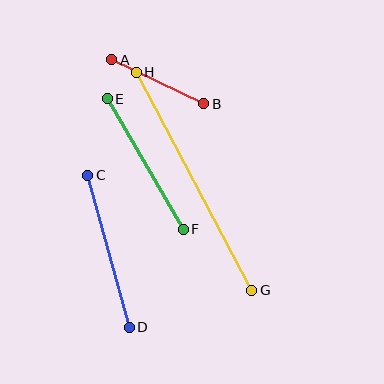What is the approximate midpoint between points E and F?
The midpoint is at approximately (145, 164) pixels.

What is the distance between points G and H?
The distance is approximately 247 pixels.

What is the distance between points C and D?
The distance is approximately 157 pixels.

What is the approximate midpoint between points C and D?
The midpoint is at approximately (109, 251) pixels.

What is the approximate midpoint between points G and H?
The midpoint is at approximately (194, 181) pixels.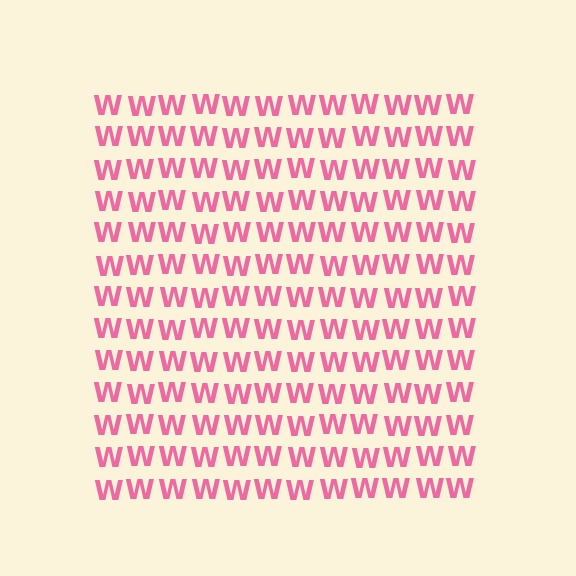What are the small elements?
The small elements are letter W's.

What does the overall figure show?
The overall figure shows a square.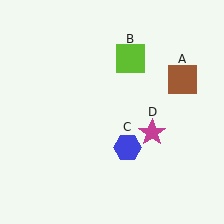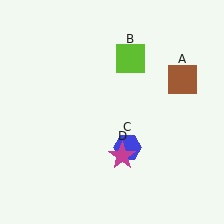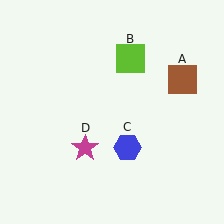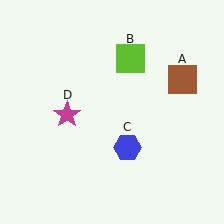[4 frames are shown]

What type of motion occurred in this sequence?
The magenta star (object D) rotated clockwise around the center of the scene.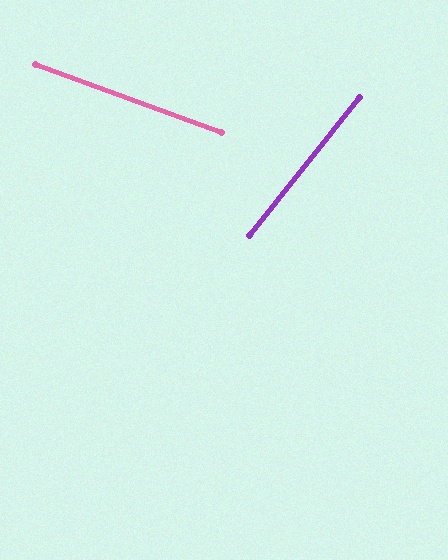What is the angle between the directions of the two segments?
Approximately 71 degrees.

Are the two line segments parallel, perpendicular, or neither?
Neither parallel nor perpendicular — they differ by about 71°.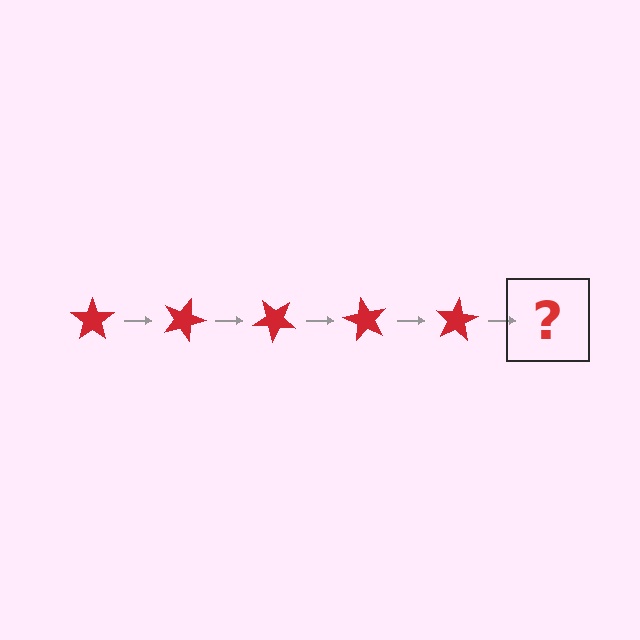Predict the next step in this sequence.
The next step is a red star rotated 100 degrees.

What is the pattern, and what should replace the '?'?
The pattern is that the star rotates 20 degrees each step. The '?' should be a red star rotated 100 degrees.